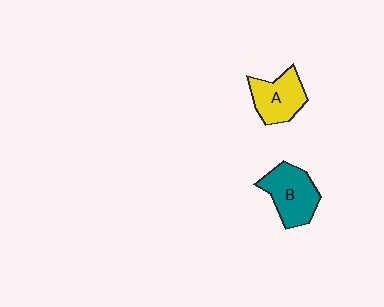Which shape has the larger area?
Shape B (teal).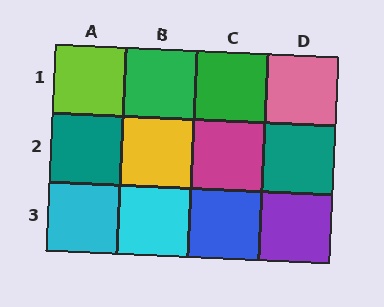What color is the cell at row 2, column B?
Yellow.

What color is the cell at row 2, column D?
Teal.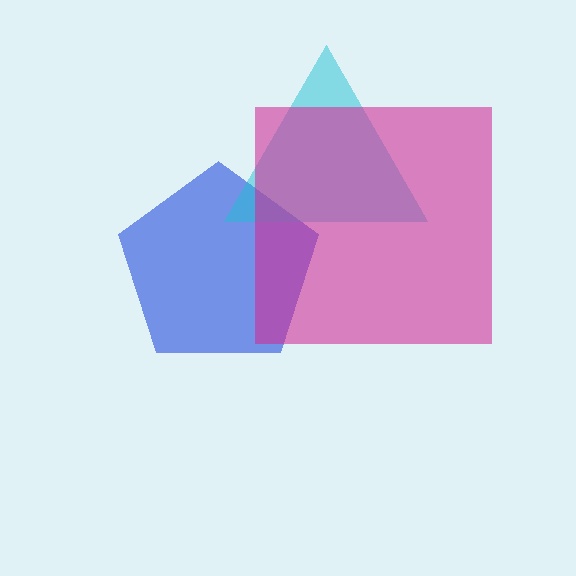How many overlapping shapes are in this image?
There are 3 overlapping shapes in the image.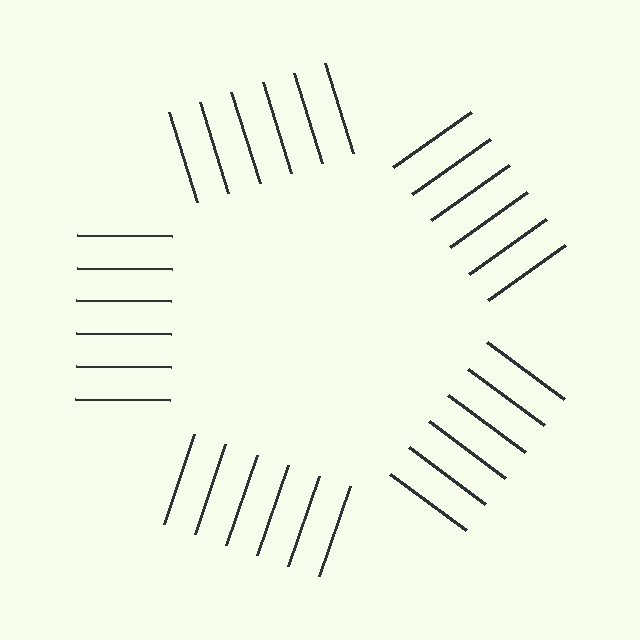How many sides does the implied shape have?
5 sides — the line-ends trace a pentagon.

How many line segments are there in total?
30 — 6 along each of the 5 edges.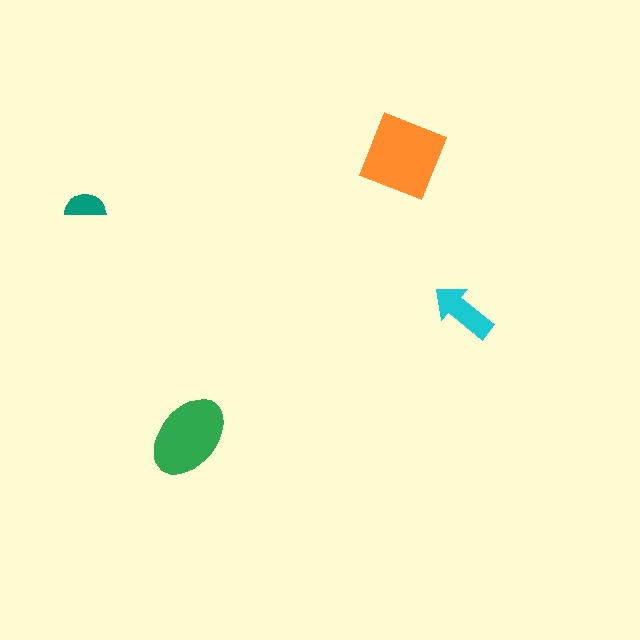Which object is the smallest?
The teal semicircle.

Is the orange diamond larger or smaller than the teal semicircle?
Larger.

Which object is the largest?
The orange diamond.